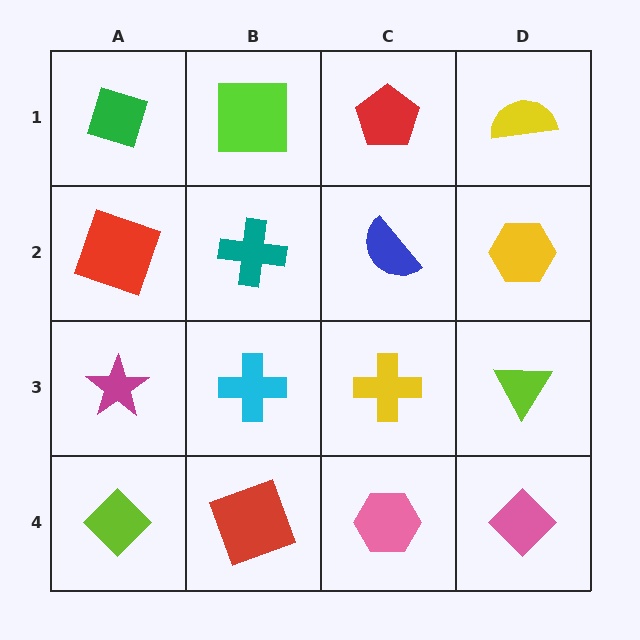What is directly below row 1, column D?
A yellow hexagon.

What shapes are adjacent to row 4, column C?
A yellow cross (row 3, column C), a red square (row 4, column B), a pink diamond (row 4, column D).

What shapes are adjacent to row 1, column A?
A red square (row 2, column A), a lime square (row 1, column B).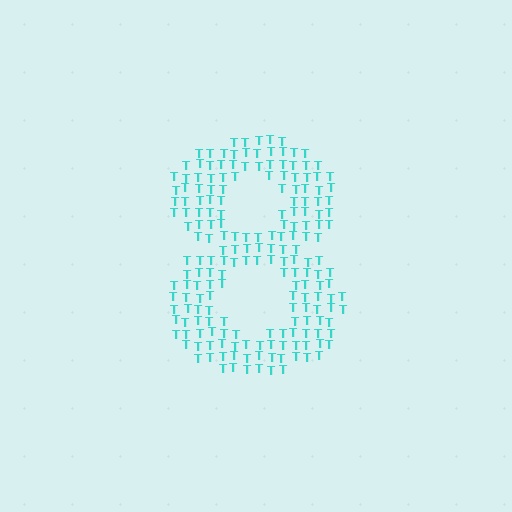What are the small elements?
The small elements are letter T's.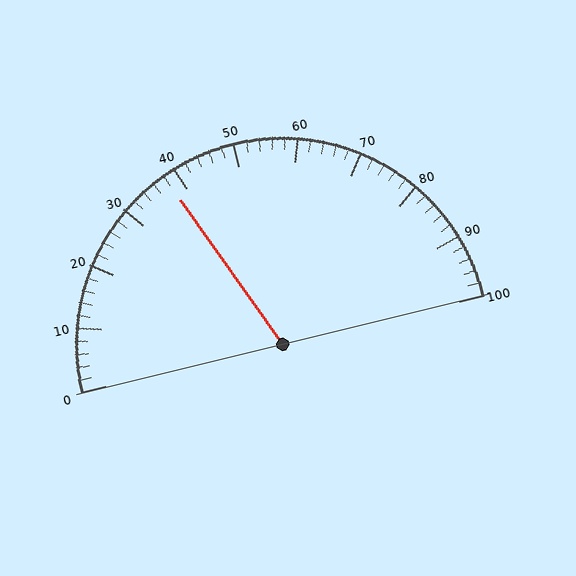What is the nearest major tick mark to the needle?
The nearest major tick mark is 40.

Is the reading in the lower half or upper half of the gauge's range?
The reading is in the lower half of the range (0 to 100).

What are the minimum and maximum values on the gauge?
The gauge ranges from 0 to 100.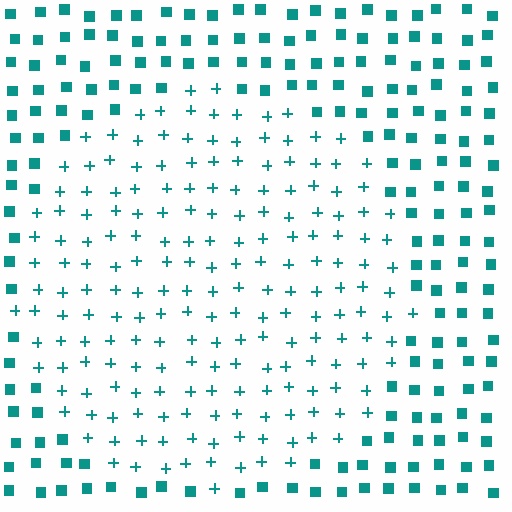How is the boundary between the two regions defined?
The boundary is defined by a change in element shape: plus signs inside vs. squares outside. All elements share the same color and spacing.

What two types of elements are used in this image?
The image uses plus signs inside the circle region and squares outside it.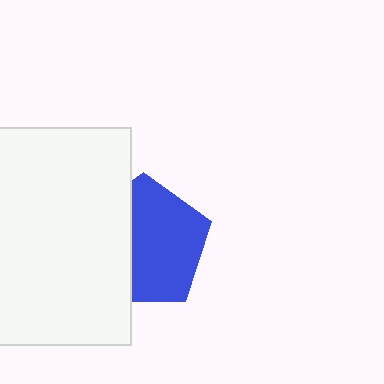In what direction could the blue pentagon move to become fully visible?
The blue pentagon could move right. That would shift it out from behind the white rectangle entirely.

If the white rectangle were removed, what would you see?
You would see the complete blue pentagon.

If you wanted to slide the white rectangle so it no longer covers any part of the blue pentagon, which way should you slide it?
Slide it left — that is the most direct way to separate the two shapes.